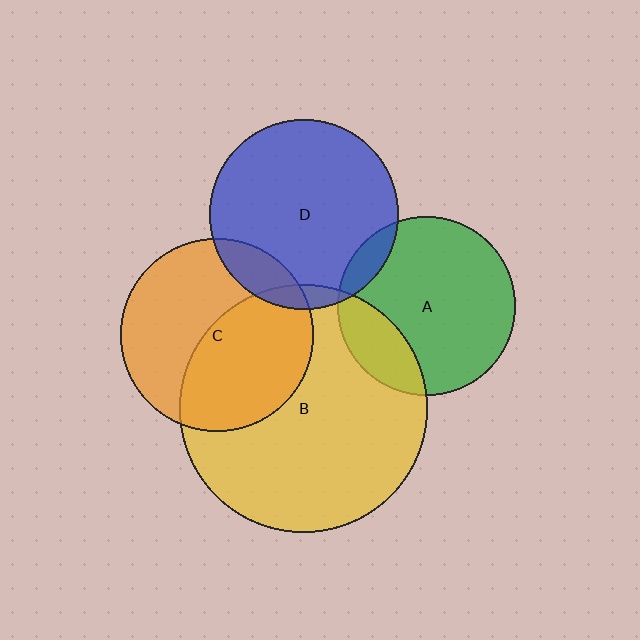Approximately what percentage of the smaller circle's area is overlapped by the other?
Approximately 5%.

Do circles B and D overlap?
Yes.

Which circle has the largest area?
Circle B (yellow).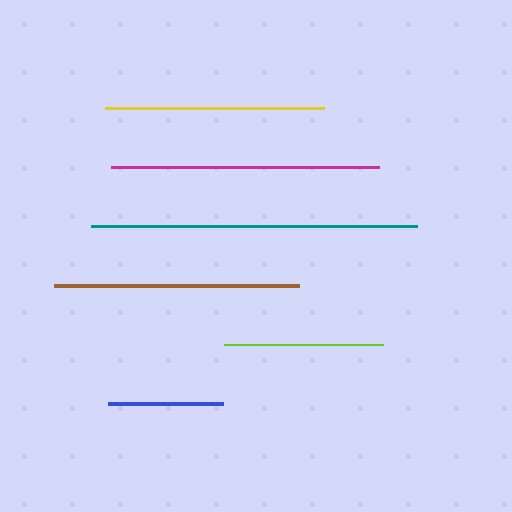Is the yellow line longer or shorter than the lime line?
The yellow line is longer than the lime line.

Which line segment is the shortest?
The blue line is the shortest at approximately 114 pixels.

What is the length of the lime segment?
The lime segment is approximately 158 pixels long.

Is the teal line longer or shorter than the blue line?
The teal line is longer than the blue line.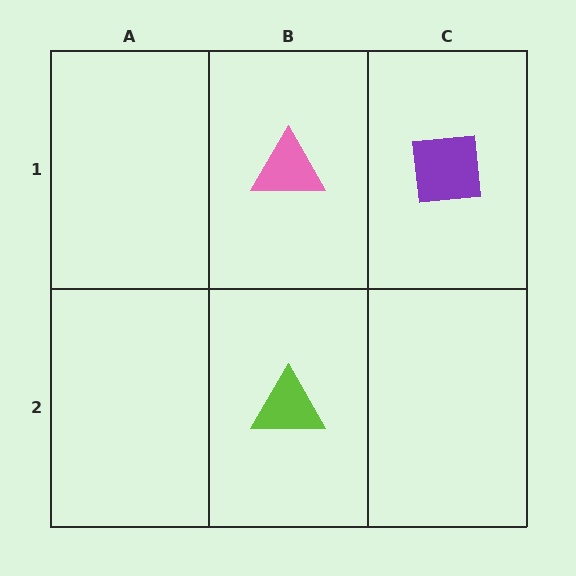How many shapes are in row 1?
2 shapes.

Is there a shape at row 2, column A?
No, that cell is empty.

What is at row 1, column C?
A purple square.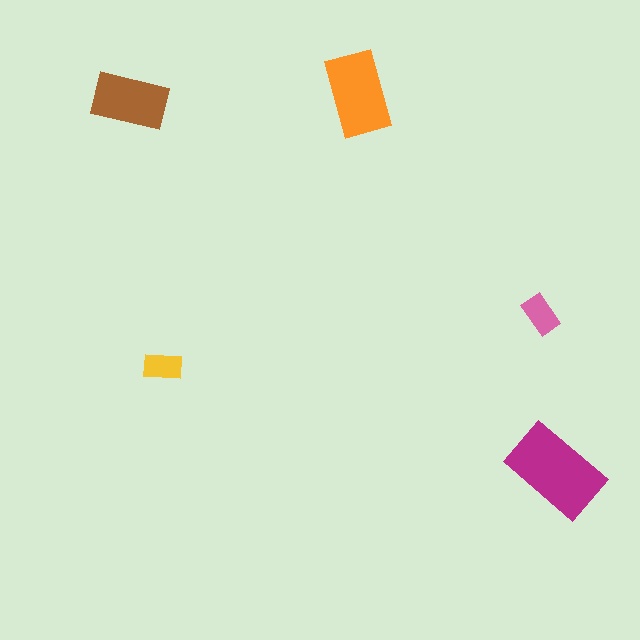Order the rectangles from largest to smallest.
the magenta one, the orange one, the brown one, the pink one, the yellow one.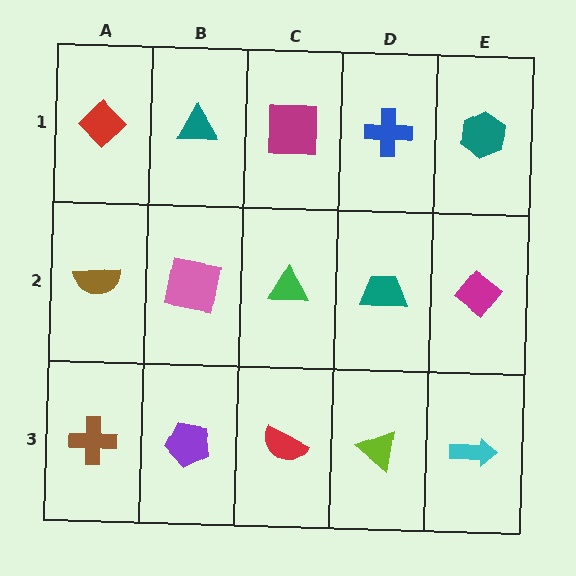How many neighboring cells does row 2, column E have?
3.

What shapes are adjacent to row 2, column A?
A red diamond (row 1, column A), a brown cross (row 3, column A), a pink square (row 2, column B).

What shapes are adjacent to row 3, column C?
A green triangle (row 2, column C), a purple pentagon (row 3, column B), a lime triangle (row 3, column D).